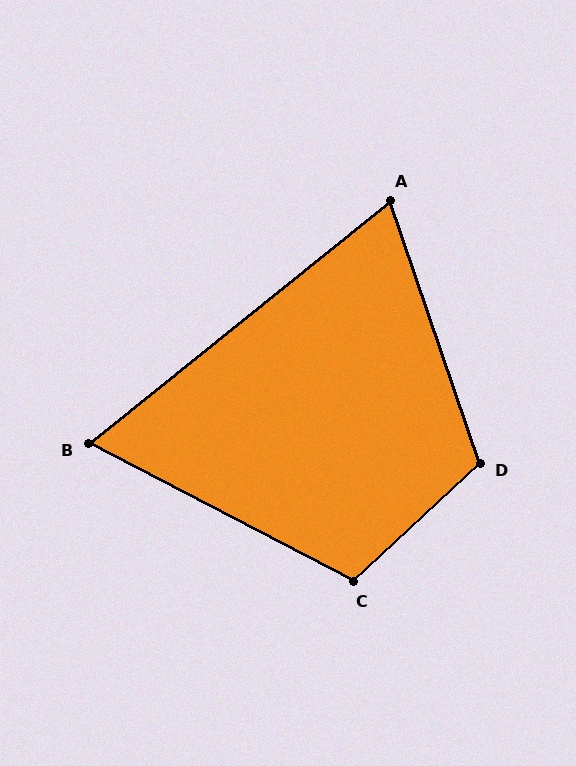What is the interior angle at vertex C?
Approximately 110 degrees (obtuse).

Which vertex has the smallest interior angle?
B, at approximately 66 degrees.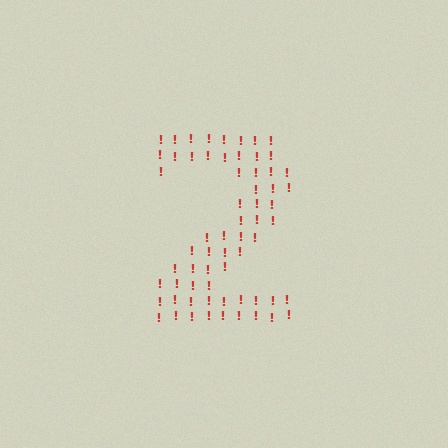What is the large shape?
The large shape is the digit 2.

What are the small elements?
The small elements are exclamation marks.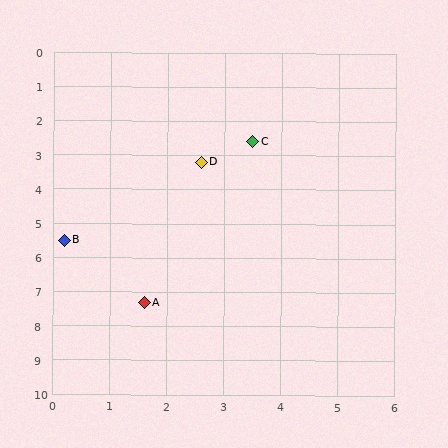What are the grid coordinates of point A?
Point A is at approximately (1.6, 7.3).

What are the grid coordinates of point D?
Point D is at approximately (2.6, 3.2).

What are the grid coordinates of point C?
Point C is at approximately (3.5, 2.6).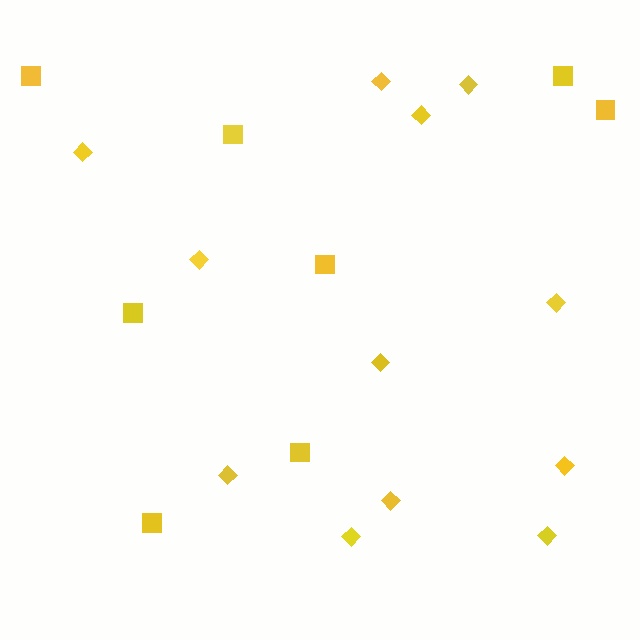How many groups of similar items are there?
There are 2 groups: one group of squares (8) and one group of diamonds (12).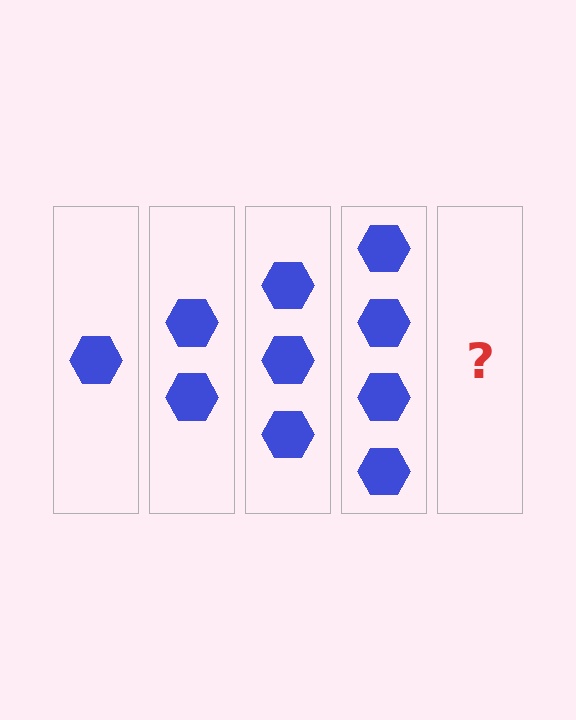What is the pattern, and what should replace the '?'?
The pattern is that each step adds one more hexagon. The '?' should be 5 hexagons.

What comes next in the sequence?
The next element should be 5 hexagons.